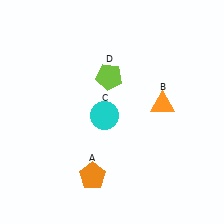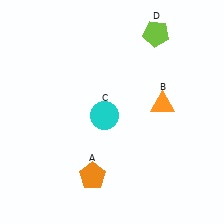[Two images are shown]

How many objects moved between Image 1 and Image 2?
1 object moved between the two images.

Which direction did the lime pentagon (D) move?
The lime pentagon (D) moved right.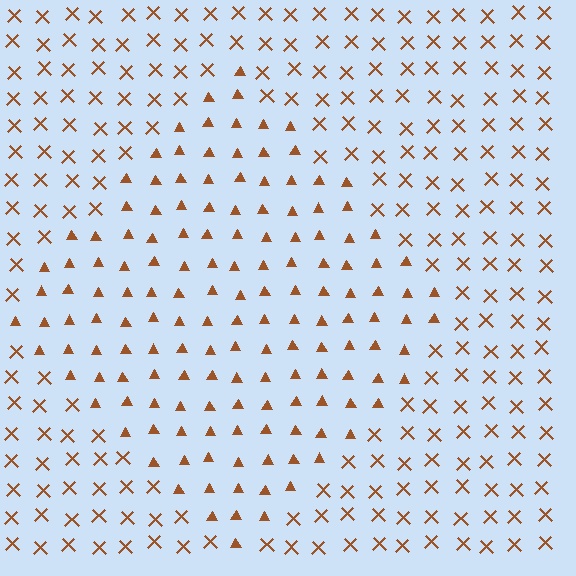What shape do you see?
I see a diamond.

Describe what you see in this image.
The image is filled with small brown elements arranged in a uniform grid. A diamond-shaped region contains triangles, while the surrounding area contains X marks. The boundary is defined purely by the change in element shape.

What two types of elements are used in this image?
The image uses triangles inside the diamond region and X marks outside it.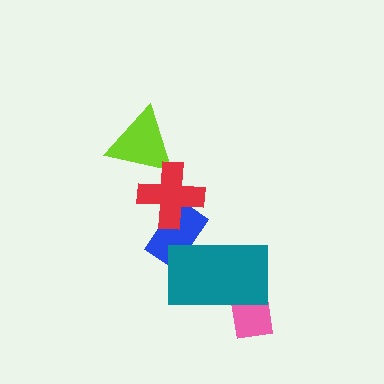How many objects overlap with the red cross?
2 objects overlap with the red cross.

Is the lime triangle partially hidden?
Yes, it is partially covered by another shape.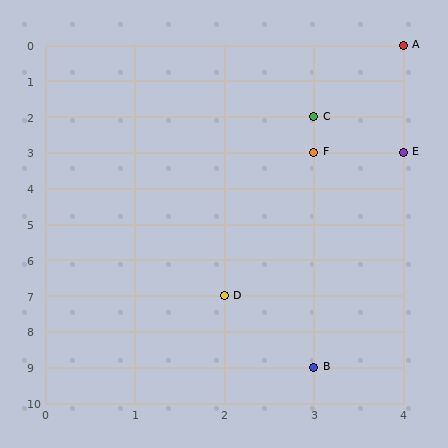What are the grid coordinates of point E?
Point E is at grid coordinates (4, 3).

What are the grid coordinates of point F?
Point F is at grid coordinates (3, 3).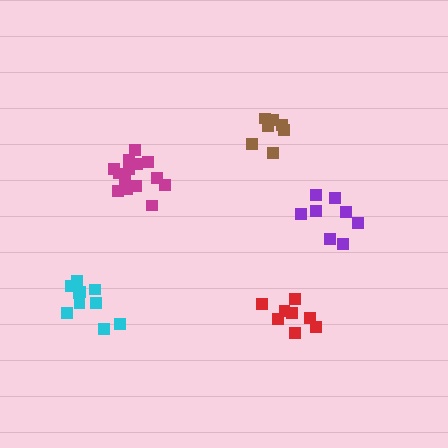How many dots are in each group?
Group 1: 8 dots, Group 2: 8 dots, Group 3: 12 dots, Group 4: 8 dots, Group 5: 14 dots (50 total).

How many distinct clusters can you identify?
There are 5 distinct clusters.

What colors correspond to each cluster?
The clusters are colored: purple, red, cyan, brown, magenta.